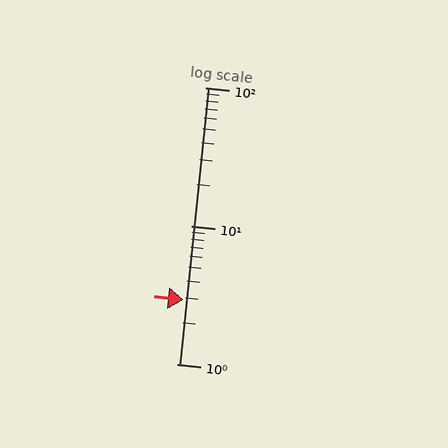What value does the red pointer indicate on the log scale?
The pointer indicates approximately 2.9.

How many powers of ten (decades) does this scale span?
The scale spans 2 decades, from 1 to 100.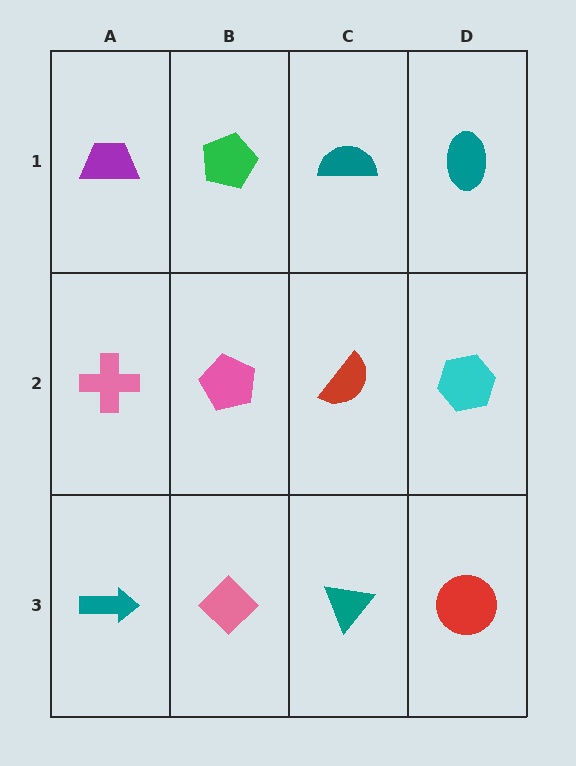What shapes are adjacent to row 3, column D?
A cyan hexagon (row 2, column D), a teal triangle (row 3, column C).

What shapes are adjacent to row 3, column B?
A pink pentagon (row 2, column B), a teal arrow (row 3, column A), a teal triangle (row 3, column C).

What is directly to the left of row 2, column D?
A red semicircle.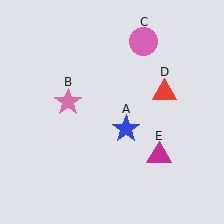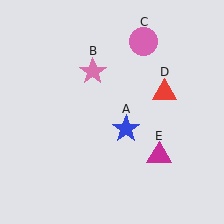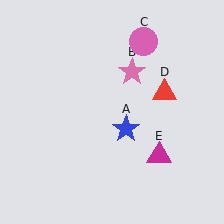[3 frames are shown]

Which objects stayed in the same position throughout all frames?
Blue star (object A) and pink circle (object C) and red triangle (object D) and magenta triangle (object E) remained stationary.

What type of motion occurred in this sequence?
The pink star (object B) rotated clockwise around the center of the scene.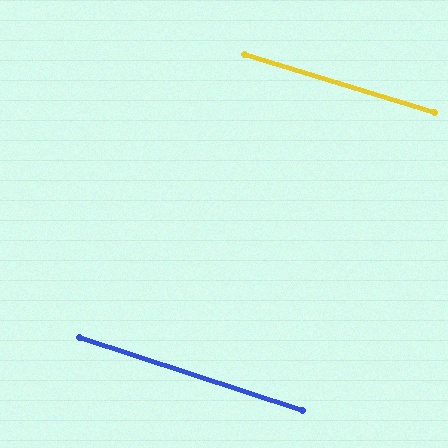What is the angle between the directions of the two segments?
Approximately 2 degrees.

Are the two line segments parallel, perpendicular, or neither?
Parallel — their directions differ by only 1.5°.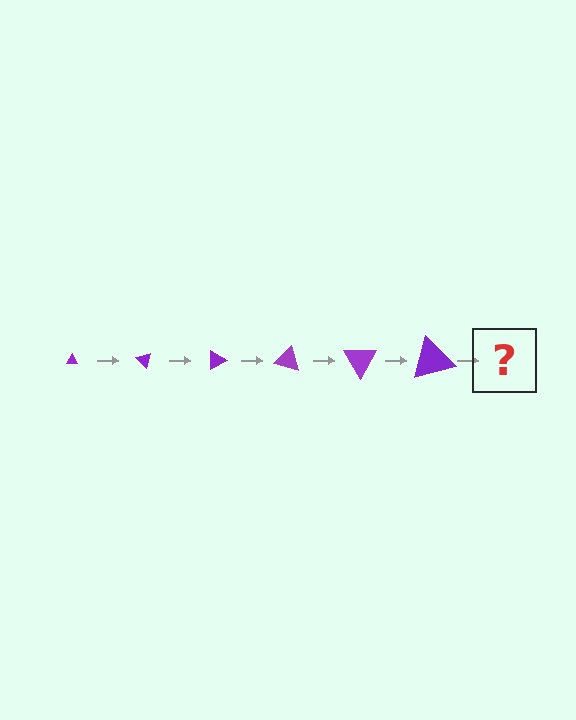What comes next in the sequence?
The next element should be a triangle, larger than the previous one and rotated 270 degrees from the start.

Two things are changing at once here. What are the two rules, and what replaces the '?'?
The two rules are that the triangle grows larger each step and it rotates 45 degrees each step. The '?' should be a triangle, larger than the previous one and rotated 270 degrees from the start.